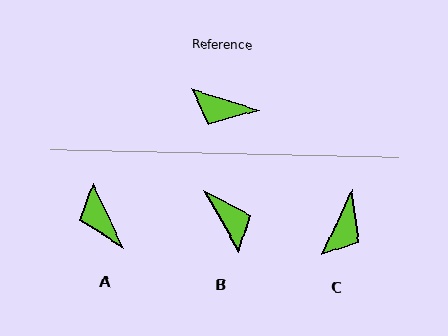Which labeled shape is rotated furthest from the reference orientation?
B, about 137 degrees away.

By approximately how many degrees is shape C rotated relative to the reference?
Approximately 82 degrees counter-clockwise.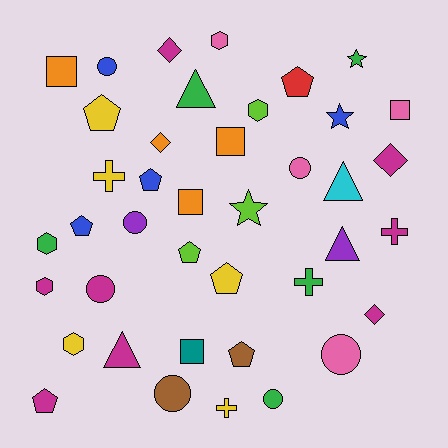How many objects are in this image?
There are 40 objects.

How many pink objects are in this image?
There are 4 pink objects.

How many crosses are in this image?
There are 4 crosses.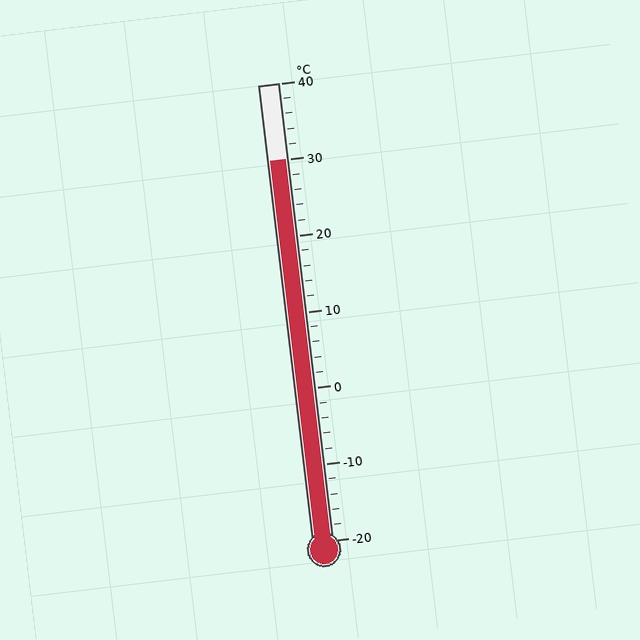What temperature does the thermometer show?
The thermometer shows approximately 30°C.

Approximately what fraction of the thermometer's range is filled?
The thermometer is filled to approximately 85% of its range.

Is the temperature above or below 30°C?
The temperature is at 30°C.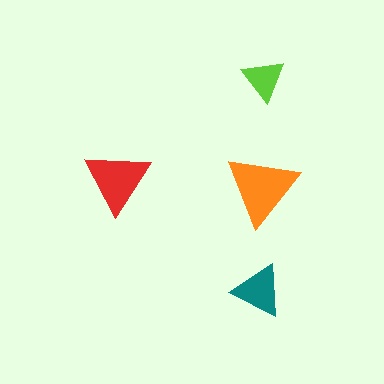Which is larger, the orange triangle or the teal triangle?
The orange one.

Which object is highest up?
The lime triangle is topmost.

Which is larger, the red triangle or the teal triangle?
The red one.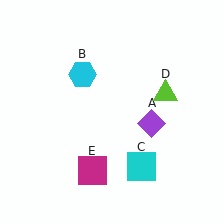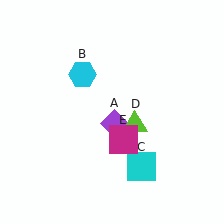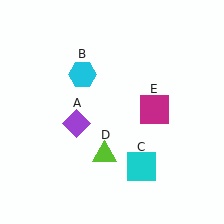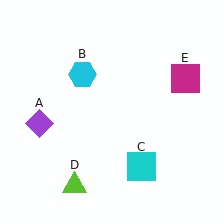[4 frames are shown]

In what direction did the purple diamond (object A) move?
The purple diamond (object A) moved left.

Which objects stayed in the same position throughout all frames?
Cyan hexagon (object B) and cyan square (object C) remained stationary.